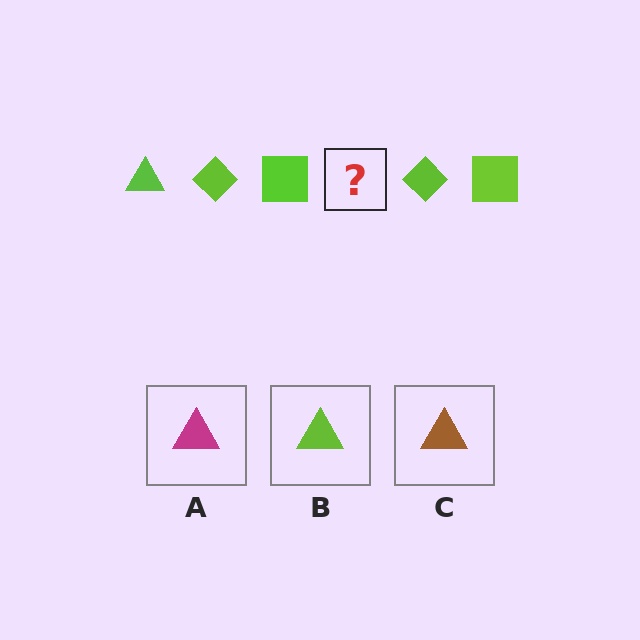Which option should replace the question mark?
Option B.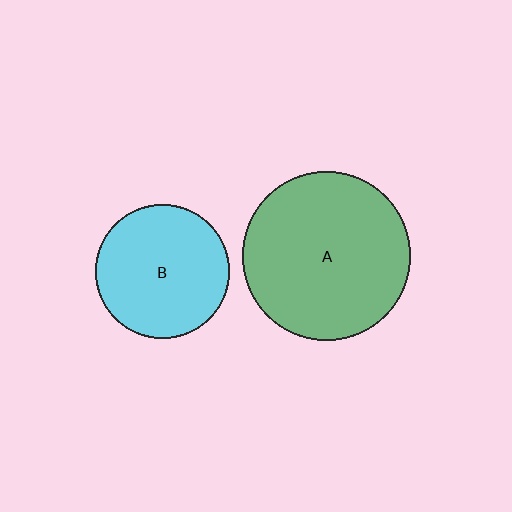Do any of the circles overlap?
No, none of the circles overlap.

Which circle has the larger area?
Circle A (green).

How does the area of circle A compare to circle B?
Approximately 1.6 times.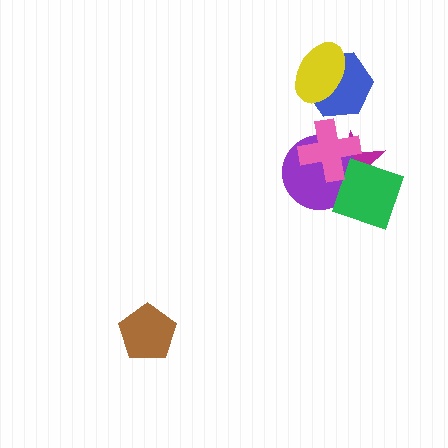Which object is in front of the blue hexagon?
The yellow ellipse is in front of the blue hexagon.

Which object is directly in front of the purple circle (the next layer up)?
The green diamond is directly in front of the purple circle.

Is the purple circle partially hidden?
Yes, it is partially covered by another shape.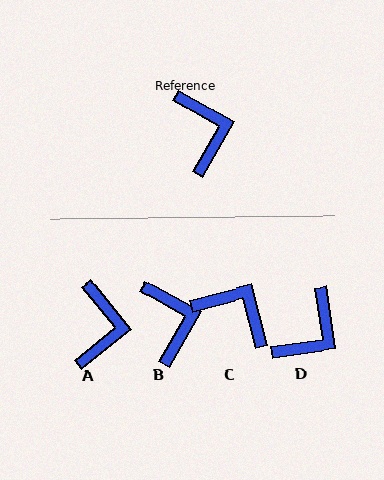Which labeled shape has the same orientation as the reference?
B.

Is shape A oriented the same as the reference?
No, it is off by about 21 degrees.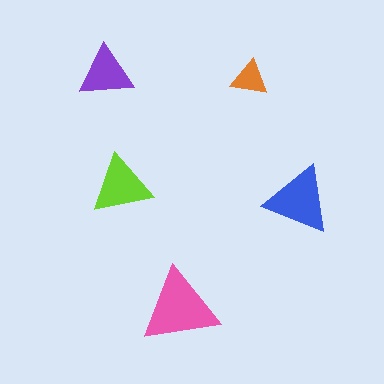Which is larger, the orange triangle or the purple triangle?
The purple one.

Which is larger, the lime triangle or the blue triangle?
The blue one.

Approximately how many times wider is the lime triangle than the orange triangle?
About 1.5 times wider.